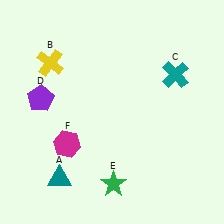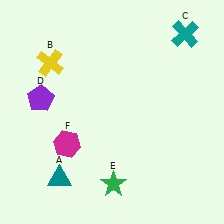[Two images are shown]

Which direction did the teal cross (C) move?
The teal cross (C) moved up.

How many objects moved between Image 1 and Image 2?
1 object moved between the two images.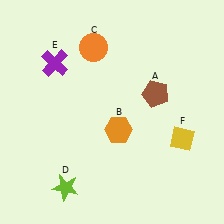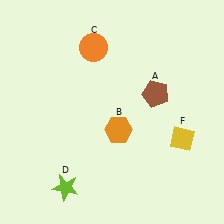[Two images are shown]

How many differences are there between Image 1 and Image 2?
There is 1 difference between the two images.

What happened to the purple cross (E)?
The purple cross (E) was removed in Image 2. It was in the top-left area of Image 1.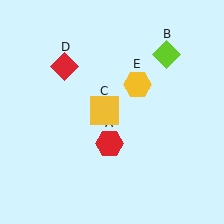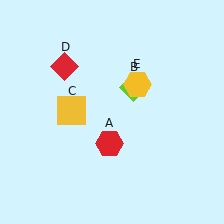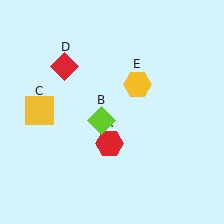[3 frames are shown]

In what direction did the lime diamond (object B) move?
The lime diamond (object B) moved down and to the left.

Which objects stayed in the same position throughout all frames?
Red hexagon (object A) and red diamond (object D) and yellow hexagon (object E) remained stationary.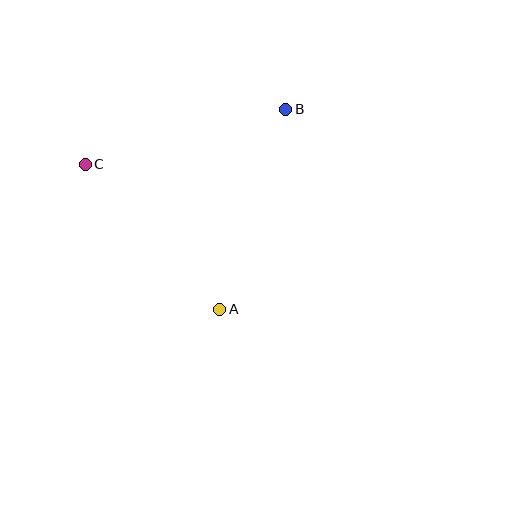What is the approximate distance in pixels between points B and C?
The distance between B and C is approximately 208 pixels.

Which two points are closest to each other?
Points A and C are closest to each other.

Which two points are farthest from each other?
Points A and B are farthest from each other.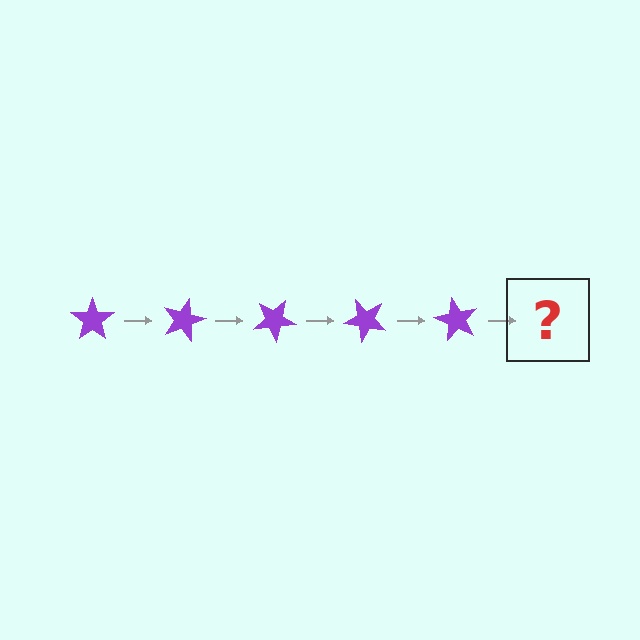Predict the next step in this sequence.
The next step is a purple star rotated 75 degrees.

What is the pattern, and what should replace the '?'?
The pattern is that the star rotates 15 degrees each step. The '?' should be a purple star rotated 75 degrees.